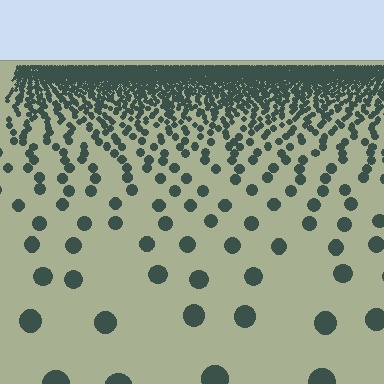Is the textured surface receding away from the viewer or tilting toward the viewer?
The surface is receding away from the viewer. Texture elements get smaller and denser toward the top.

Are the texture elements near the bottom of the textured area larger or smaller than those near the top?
Larger. Near the bottom, elements are closer to the viewer and appear at a bigger on-screen size.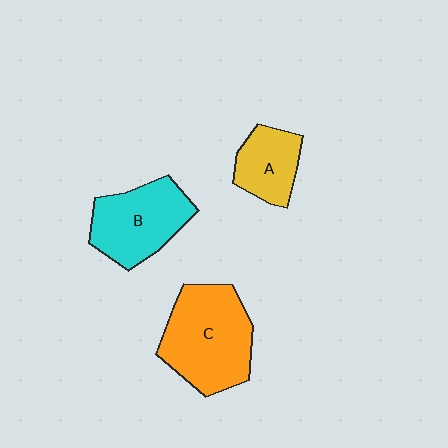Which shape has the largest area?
Shape C (orange).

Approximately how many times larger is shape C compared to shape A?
Approximately 2.0 times.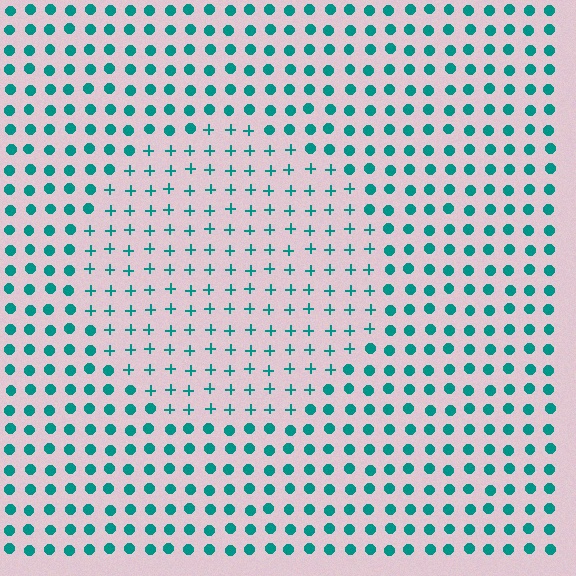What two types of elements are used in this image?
The image uses plus signs inside the circle region and circles outside it.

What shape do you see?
I see a circle.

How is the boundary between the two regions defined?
The boundary is defined by a change in element shape: plus signs inside vs. circles outside. All elements share the same color and spacing.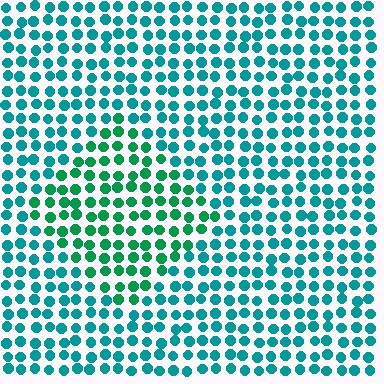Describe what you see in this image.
The image is filled with small teal elements in a uniform arrangement. A diamond-shaped region is visible where the elements are tinted to a slightly different hue, forming a subtle color boundary.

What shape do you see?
I see a diamond.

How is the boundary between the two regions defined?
The boundary is defined purely by a slight shift in hue (about 31 degrees). Spacing, size, and orientation are identical on both sides.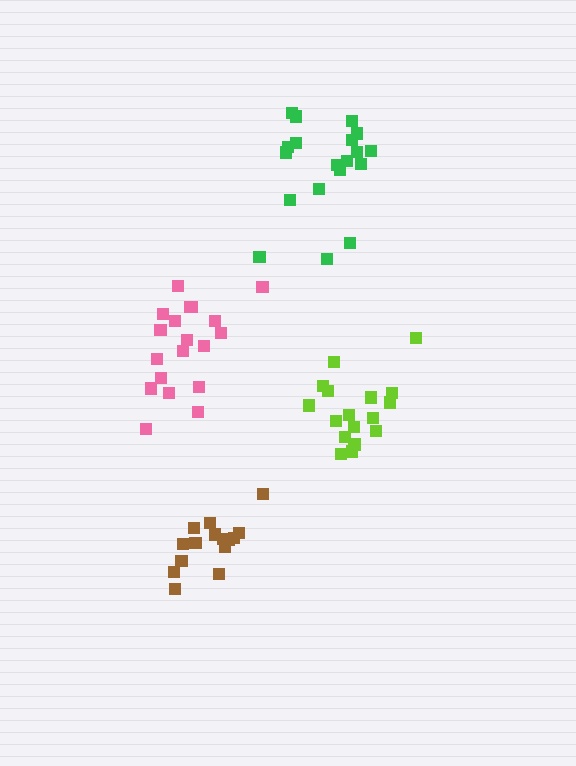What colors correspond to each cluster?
The clusters are colored: lime, green, pink, brown.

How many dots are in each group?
Group 1: 17 dots, Group 2: 19 dots, Group 3: 19 dots, Group 4: 15 dots (70 total).